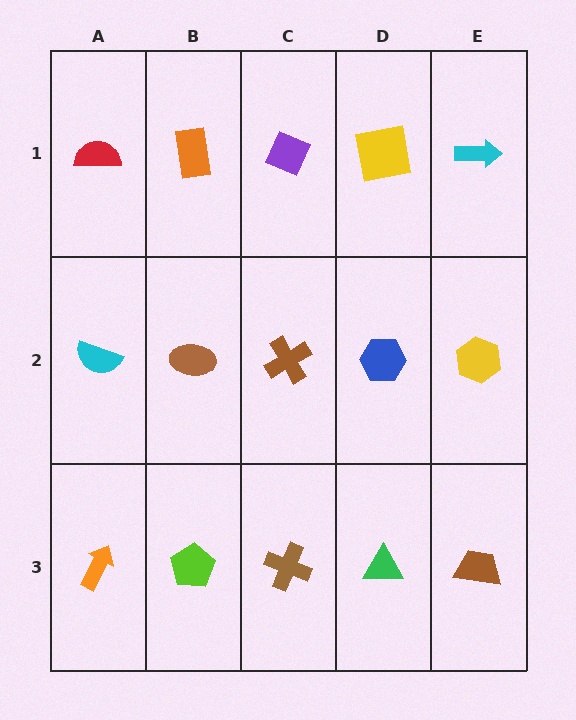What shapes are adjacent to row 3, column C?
A brown cross (row 2, column C), a lime pentagon (row 3, column B), a green triangle (row 3, column D).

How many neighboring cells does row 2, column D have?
4.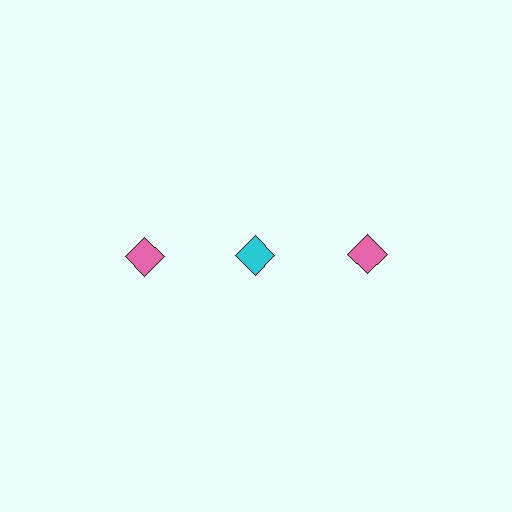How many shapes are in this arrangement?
There are 3 shapes arranged in a grid pattern.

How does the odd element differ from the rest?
It has a different color: cyan instead of pink.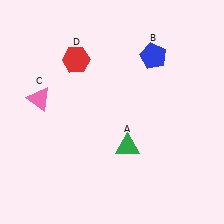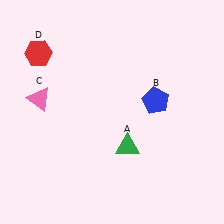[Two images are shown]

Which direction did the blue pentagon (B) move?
The blue pentagon (B) moved down.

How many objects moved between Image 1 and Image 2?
2 objects moved between the two images.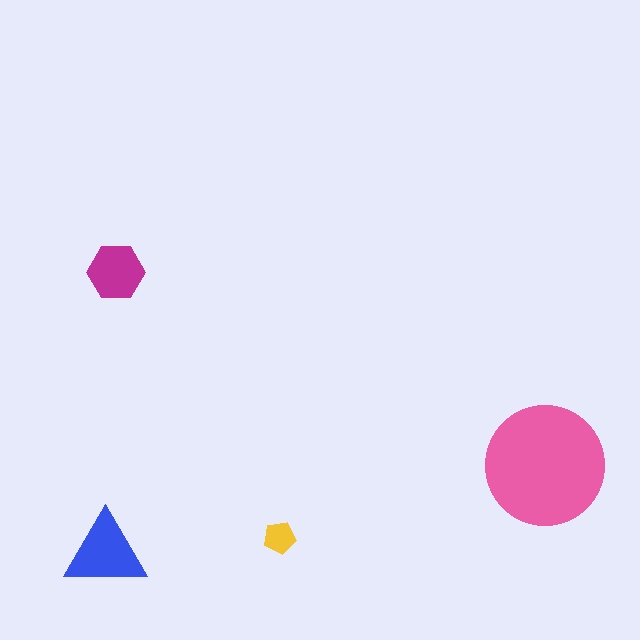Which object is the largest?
The pink circle.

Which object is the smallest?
The yellow pentagon.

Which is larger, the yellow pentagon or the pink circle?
The pink circle.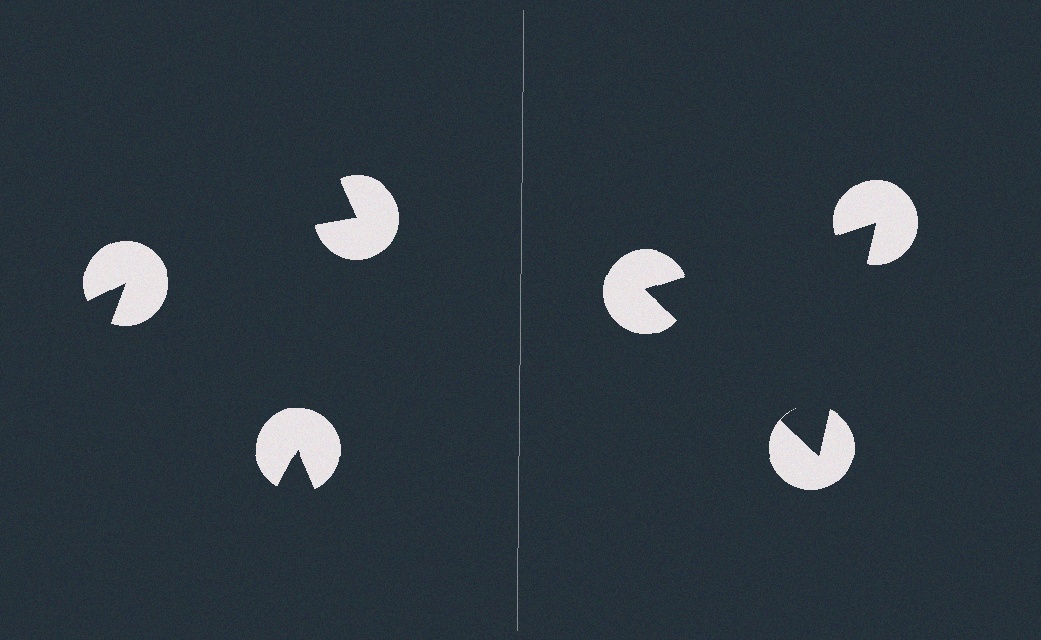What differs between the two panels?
The pac-man discs are positioned identically on both sides; only the wedge orientations differ. On the right they align to a triangle; on the left they are misaligned.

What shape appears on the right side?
An illusory triangle.